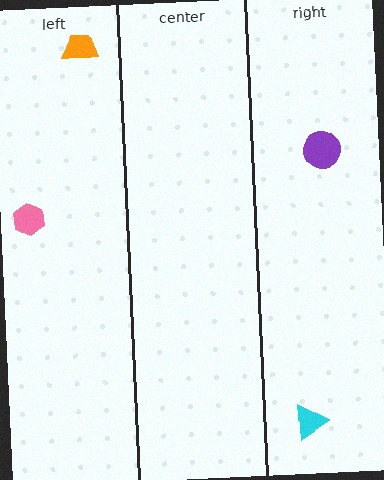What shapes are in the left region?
The pink hexagon, the orange trapezoid.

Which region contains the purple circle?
The right region.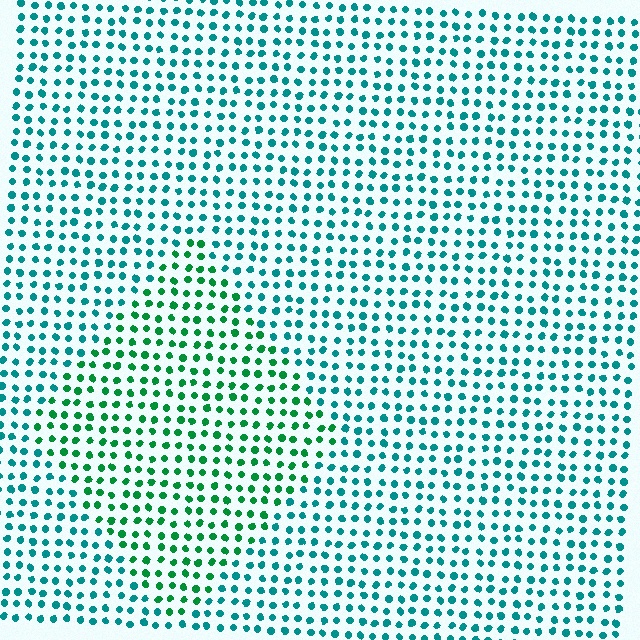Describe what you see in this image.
The image is filled with small teal elements in a uniform arrangement. A diamond-shaped region is visible where the elements are tinted to a slightly different hue, forming a subtle color boundary.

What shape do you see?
I see a diamond.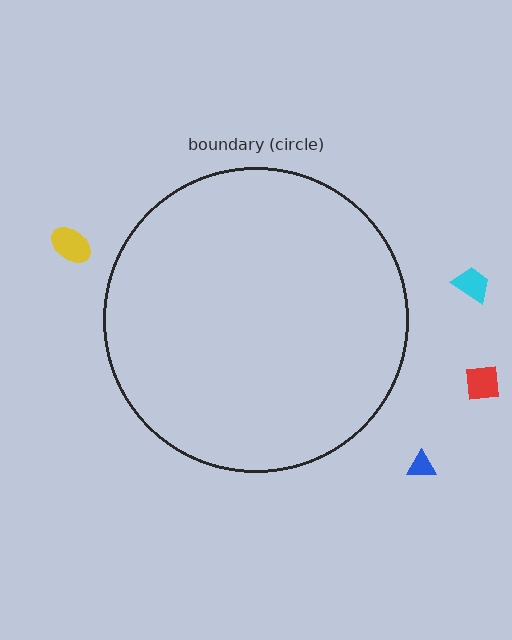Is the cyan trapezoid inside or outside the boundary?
Outside.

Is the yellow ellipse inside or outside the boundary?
Outside.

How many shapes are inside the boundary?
0 inside, 4 outside.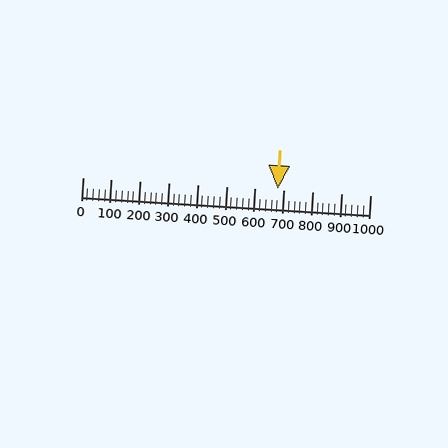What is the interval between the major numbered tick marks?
The major tick marks are spaced 100 units apart.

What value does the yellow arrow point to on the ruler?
The yellow arrow points to approximately 680.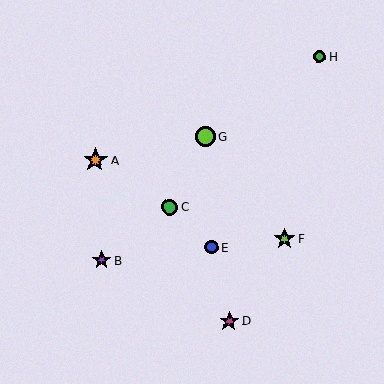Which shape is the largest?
The orange star (labeled A) is the largest.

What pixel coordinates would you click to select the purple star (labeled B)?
Click at (101, 260) to select the purple star B.